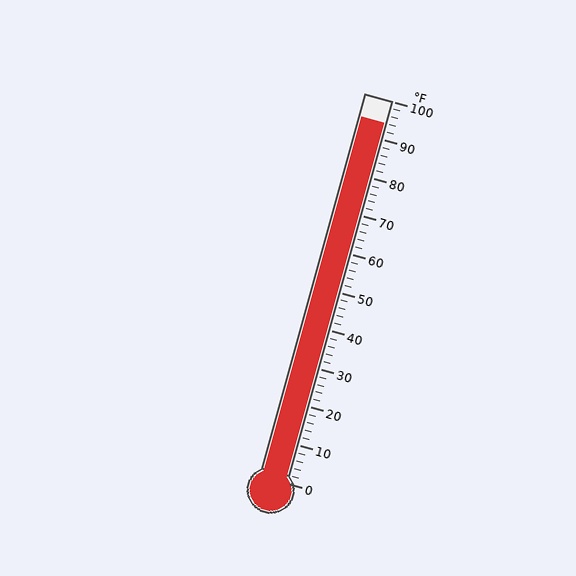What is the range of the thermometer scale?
The thermometer scale ranges from 0°F to 100°F.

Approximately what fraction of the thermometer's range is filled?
The thermometer is filled to approximately 95% of its range.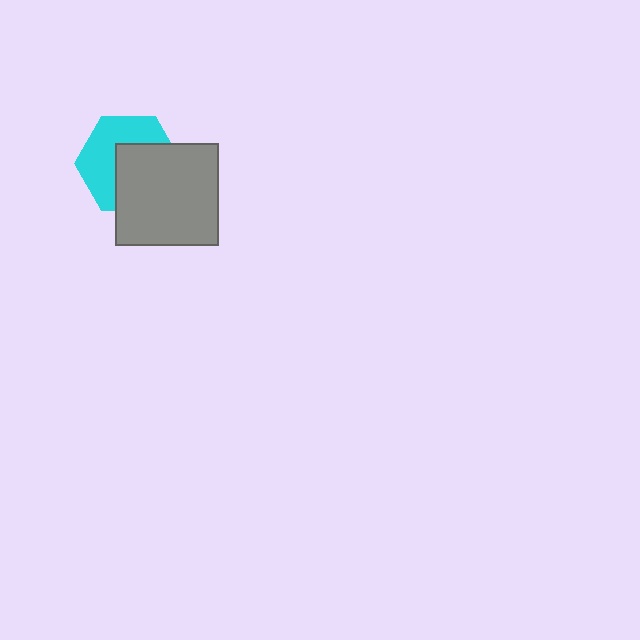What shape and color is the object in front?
The object in front is a gray square.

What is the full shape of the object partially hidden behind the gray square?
The partially hidden object is a cyan hexagon.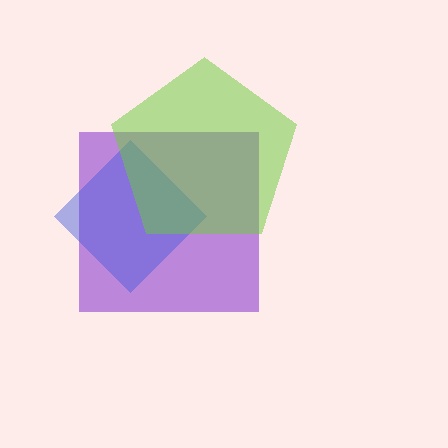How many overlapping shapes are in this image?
There are 3 overlapping shapes in the image.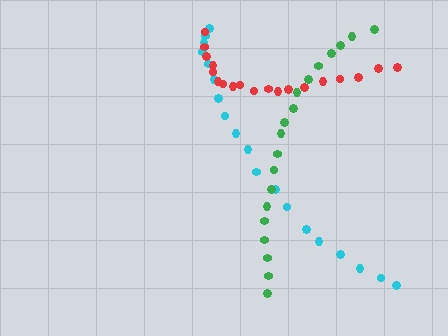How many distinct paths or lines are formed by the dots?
There are 3 distinct paths.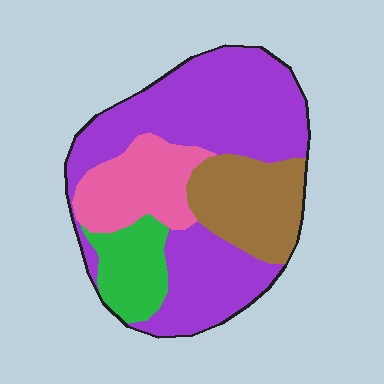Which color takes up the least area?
Green, at roughly 10%.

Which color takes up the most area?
Purple, at roughly 55%.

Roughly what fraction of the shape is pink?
Pink takes up about one sixth (1/6) of the shape.